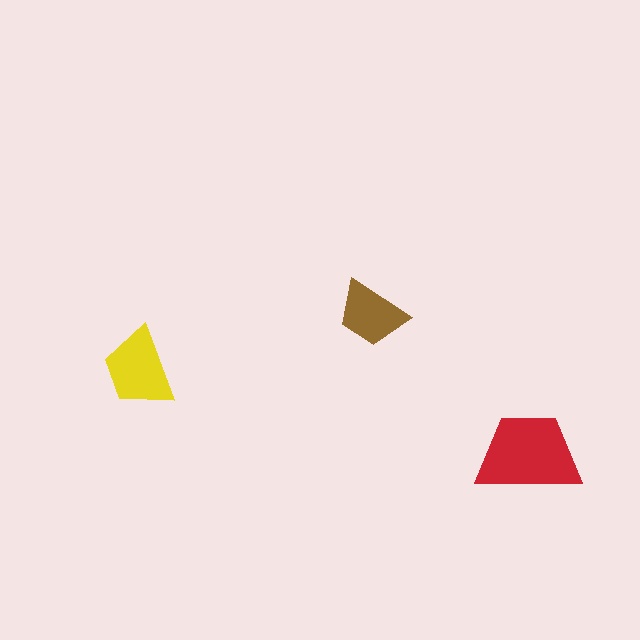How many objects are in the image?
There are 3 objects in the image.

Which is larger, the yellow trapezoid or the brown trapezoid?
The yellow one.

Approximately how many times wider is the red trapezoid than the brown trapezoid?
About 1.5 times wider.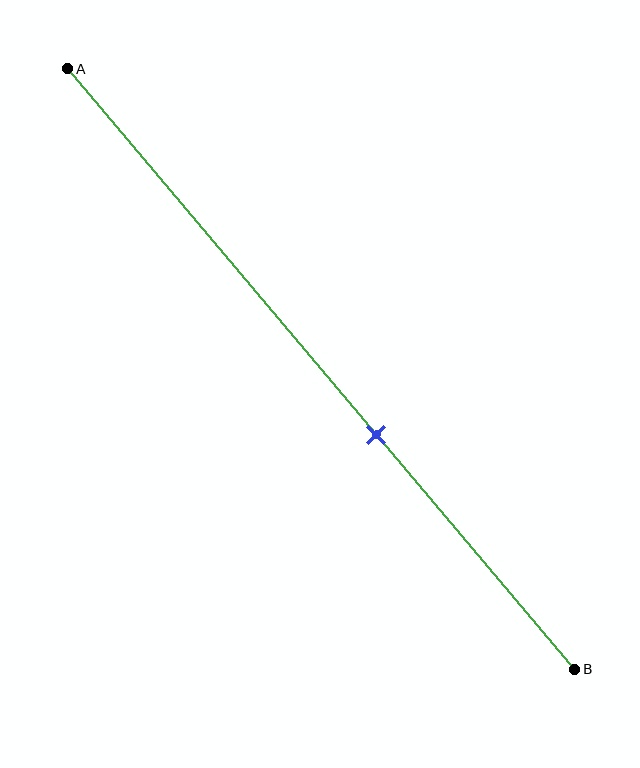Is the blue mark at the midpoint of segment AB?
No, the mark is at about 60% from A, not at the 50% midpoint.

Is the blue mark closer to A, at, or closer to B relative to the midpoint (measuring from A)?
The blue mark is closer to point B than the midpoint of segment AB.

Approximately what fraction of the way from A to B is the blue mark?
The blue mark is approximately 60% of the way from A to B.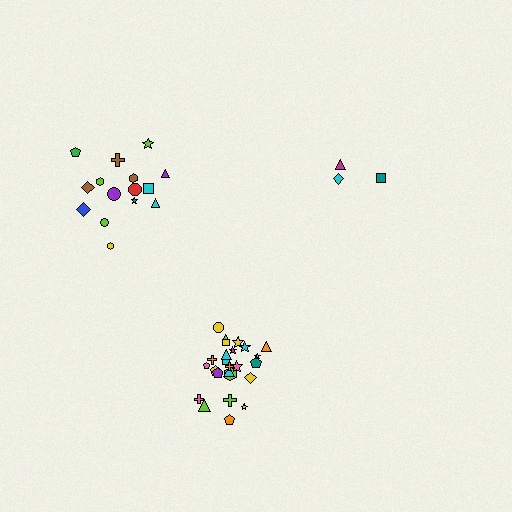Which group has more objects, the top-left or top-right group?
The top-left group.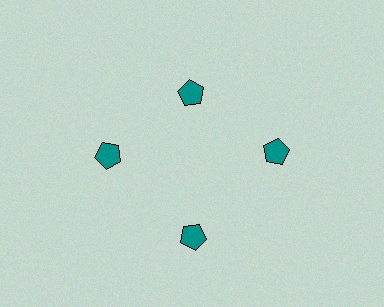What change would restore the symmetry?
The symmetry would be restored by moving it outward, back onto the ring so that all 4 pentagons sit at equal angles and equal distance from the center.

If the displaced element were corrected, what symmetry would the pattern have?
It would have 4-fold rotational symmetry — the pattern would map onto itself every 90 degrees.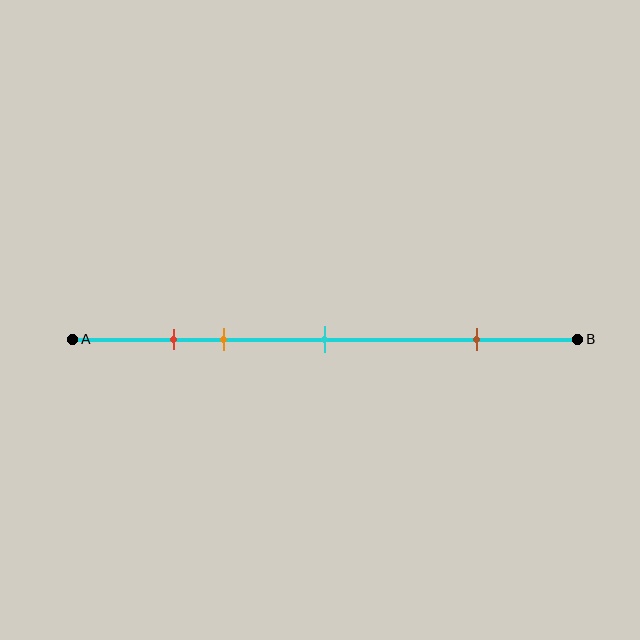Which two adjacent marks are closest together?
The red and orange marks are the closest adjacent pair.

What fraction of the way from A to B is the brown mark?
The brown mark is approximately 80% (0.8) of the way from A to B.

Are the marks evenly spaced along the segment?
No, the marks are not evenly spaced.